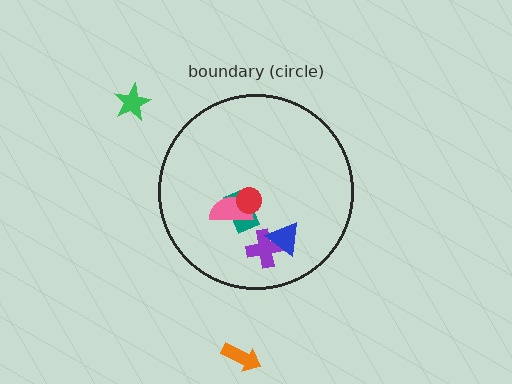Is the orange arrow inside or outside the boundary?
Outside.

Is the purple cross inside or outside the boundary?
Inside.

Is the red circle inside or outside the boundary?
Inside.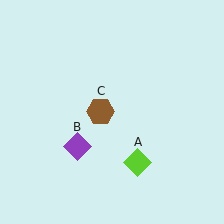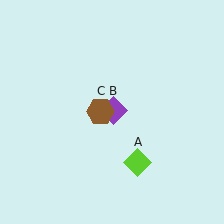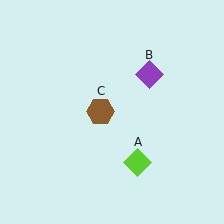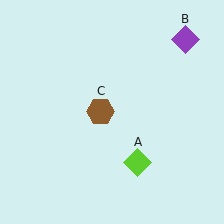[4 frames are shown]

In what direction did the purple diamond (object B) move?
The purple diamond (object B) moved up and to the right.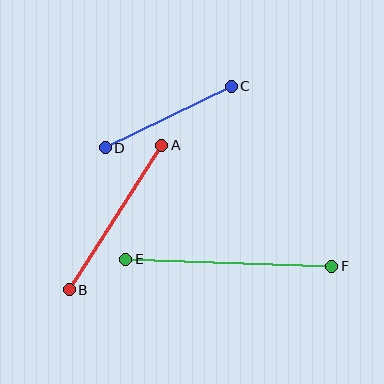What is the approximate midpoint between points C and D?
The midpoint is at approximately (168, 117) pixels.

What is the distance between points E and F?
The distance is approximately 206 pixels.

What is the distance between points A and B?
The distance is approximately 171 pixels.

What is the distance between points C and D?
The distance is approximately 140 pixels.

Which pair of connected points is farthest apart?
Points E and F are farthest apart.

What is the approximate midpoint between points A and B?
The midpoint is at approximately (115, 218) pixels.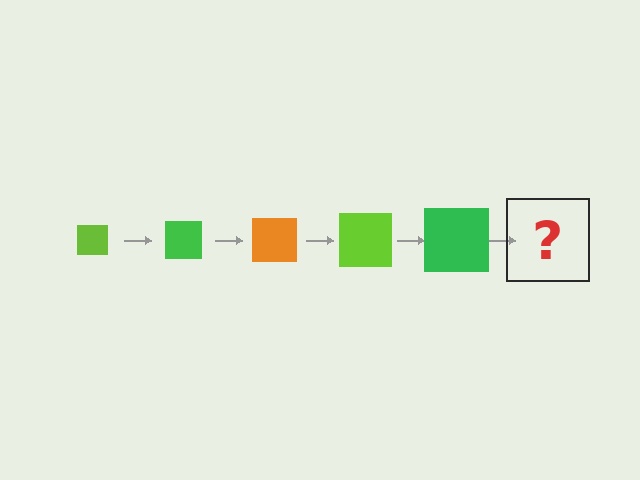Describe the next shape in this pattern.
It should be an orange square, larger than the previous one.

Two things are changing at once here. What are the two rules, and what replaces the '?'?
The two rules are that the square grows larger each step and the color cycles through lime, green, and orange. The '?' should be an orange square, larger than the previous one.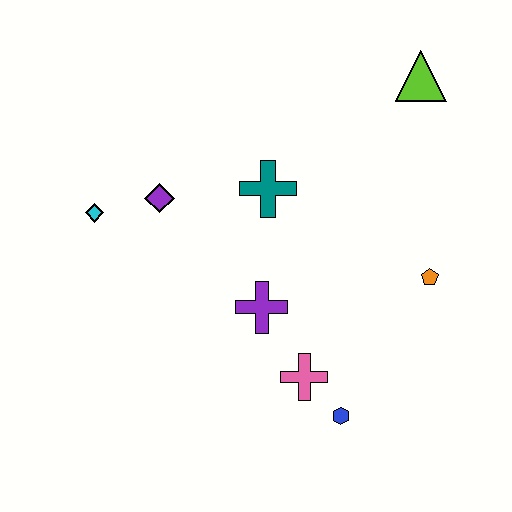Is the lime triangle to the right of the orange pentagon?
No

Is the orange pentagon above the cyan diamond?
No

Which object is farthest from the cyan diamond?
The lime triangle is farthest from the cyan diamond.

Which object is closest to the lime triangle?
The teal cross is closest to the lime triangle.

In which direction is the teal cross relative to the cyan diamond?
The teal cross is to the right of the cyan diamond.